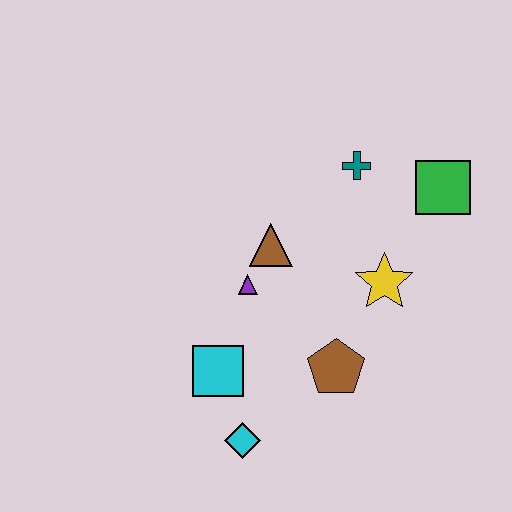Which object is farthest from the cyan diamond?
The green square is farthest from the cyan diamond.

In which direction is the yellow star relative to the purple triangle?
The yellow star is to the right of the purple triangle.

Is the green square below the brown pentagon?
No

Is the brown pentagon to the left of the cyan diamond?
No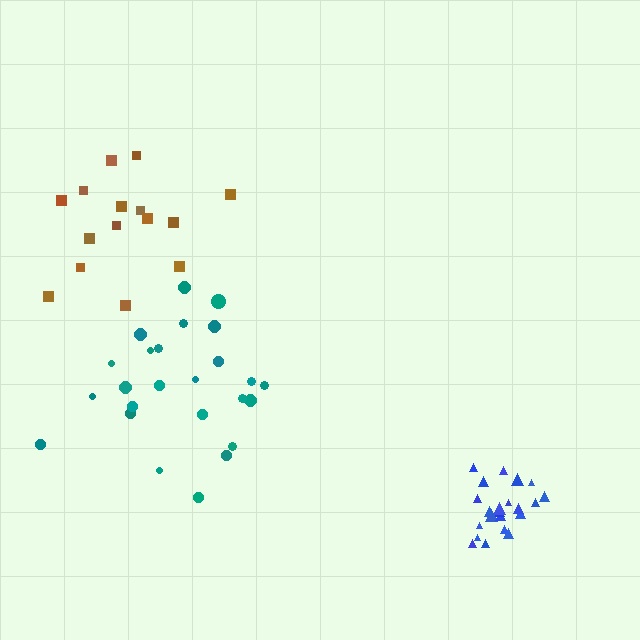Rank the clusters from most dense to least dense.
blue, teal, brown.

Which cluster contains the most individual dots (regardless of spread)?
Teal (25).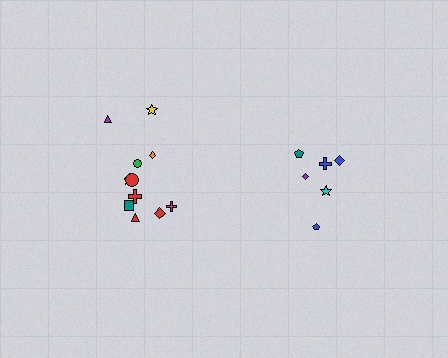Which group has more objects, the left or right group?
The left group.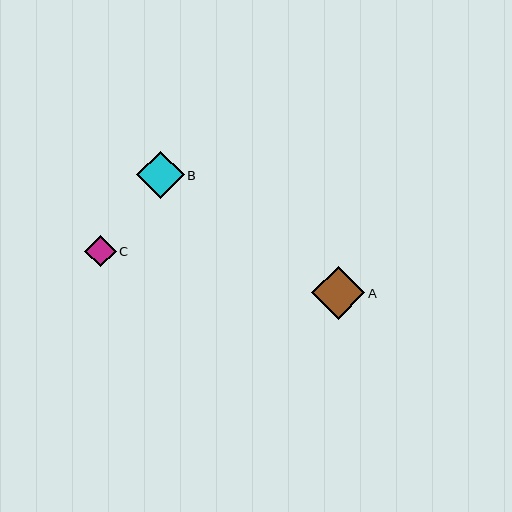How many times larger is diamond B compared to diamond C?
Diamond B is approximately 1.5 times the size of diamond C.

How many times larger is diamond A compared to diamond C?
Diamond A is approximately 1.7 times the size of diamond C.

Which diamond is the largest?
Diamond A is the largest with a size of approximately 53 pixels.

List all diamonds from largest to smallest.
From largest to smallest: A, B, C.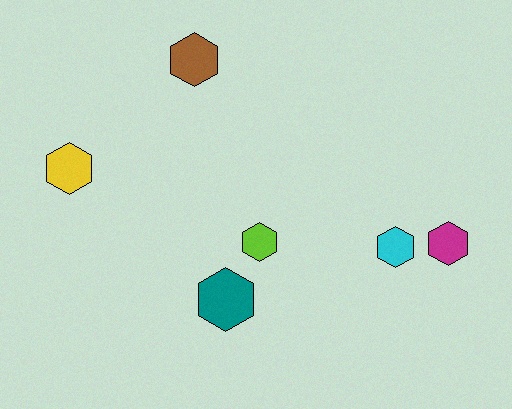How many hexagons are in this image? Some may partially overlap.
There are 6 hexagons.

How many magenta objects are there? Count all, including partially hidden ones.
There is 1 magenta object.